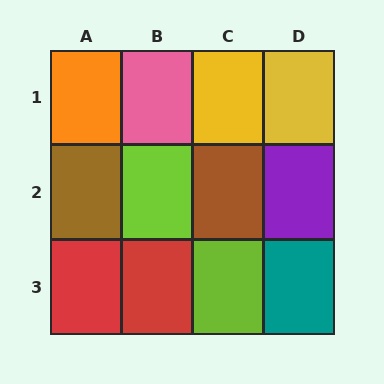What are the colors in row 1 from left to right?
Orange, pink, yellow, yellow.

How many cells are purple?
1 cell is purple.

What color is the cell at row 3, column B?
Red.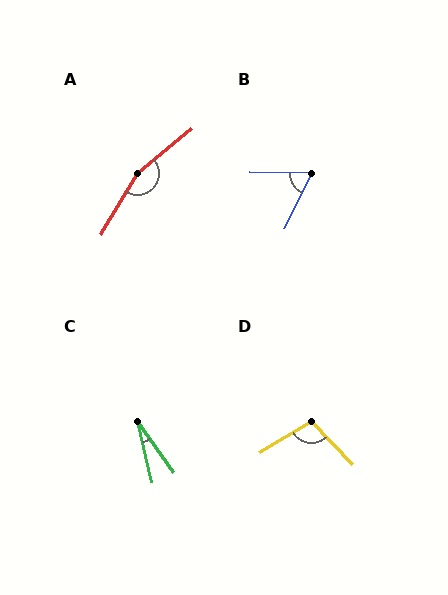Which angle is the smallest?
C, at approximately 22 degrees.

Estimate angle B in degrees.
Approximately 64 degrees.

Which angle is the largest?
A, at approximately 161 degrees.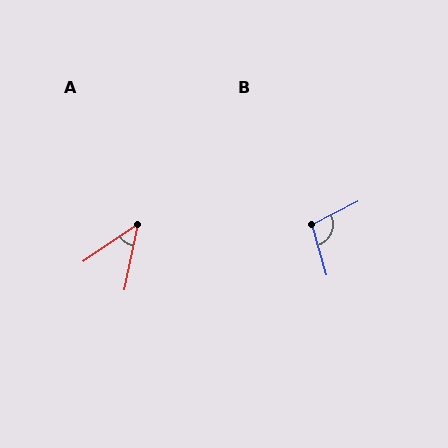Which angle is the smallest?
A, at approximately 44 degrees.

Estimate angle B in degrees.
Approximately 101 degrees.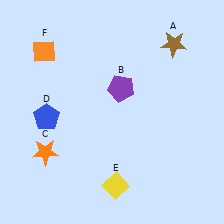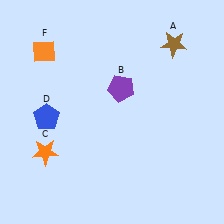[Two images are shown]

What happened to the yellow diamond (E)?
The yellow diamond (E) was removed in Image 2. It was in the bottom-right area of Image 1.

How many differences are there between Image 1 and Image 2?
There is 1 difference between the two images.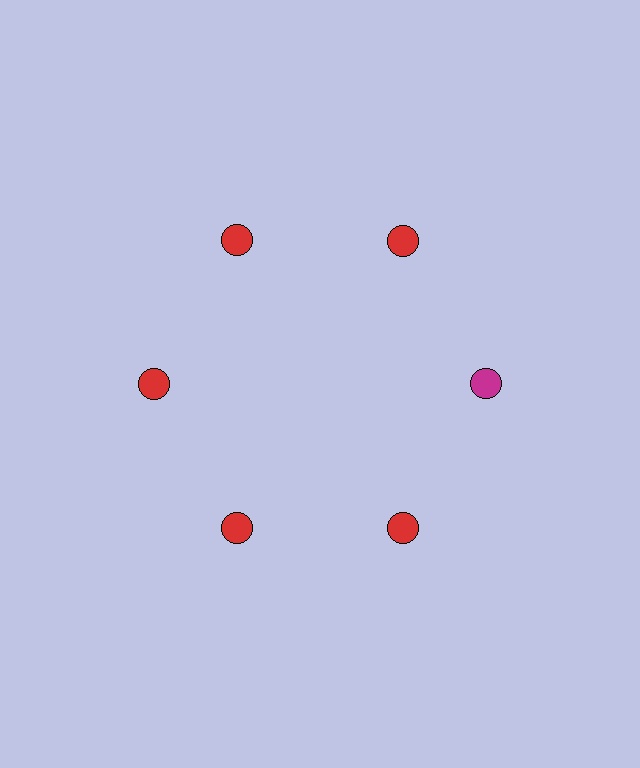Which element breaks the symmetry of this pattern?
The magenta circle at roughly the 3 o'clock position breaks the symmetry. All other shapes are red circles.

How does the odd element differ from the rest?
It has a different color: magenta instead of red.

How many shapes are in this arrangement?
There are 6 shapes arranged in a ring pattern.